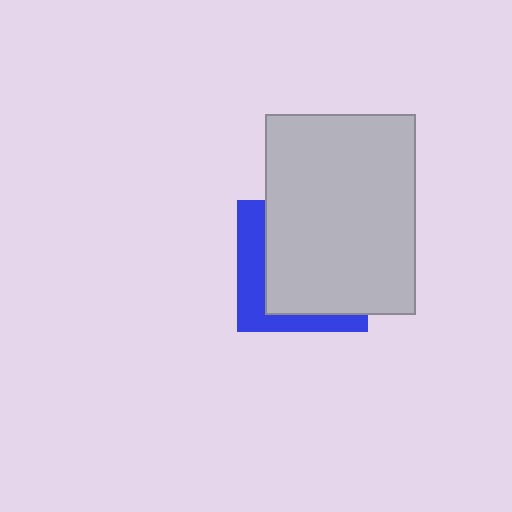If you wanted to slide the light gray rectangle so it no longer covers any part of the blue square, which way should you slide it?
Slide it toward the upper-right — that is the most direct way to separate the two shapes.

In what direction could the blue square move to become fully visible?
The blue square could move toward the lower-left. That would shift it out from behind the light gray rectangle entirely.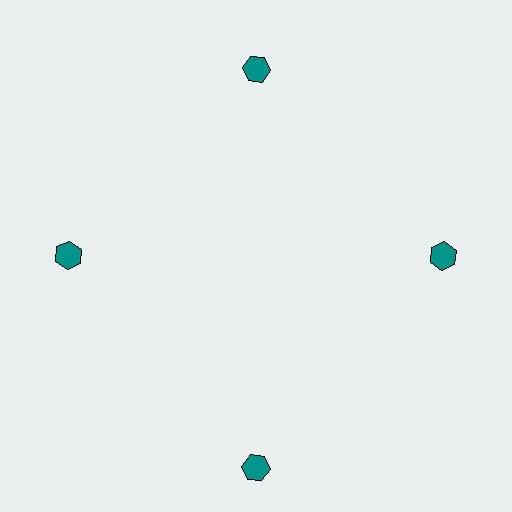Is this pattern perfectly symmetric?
No. The 4 teal hexagons are arranged in a ring, but one element near the 6 o'clock position is pushed outward from the center, breaking the 4-fold rotational symmetry.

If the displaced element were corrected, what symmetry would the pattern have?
It would have 4-fold rotational symmetry — the pattern would map onto itself every 90 degrees.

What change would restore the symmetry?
The symmetry would be restored by moving it inward, back onto the ring so that all 4 hexagons sit at equal angles and equal distance from the center.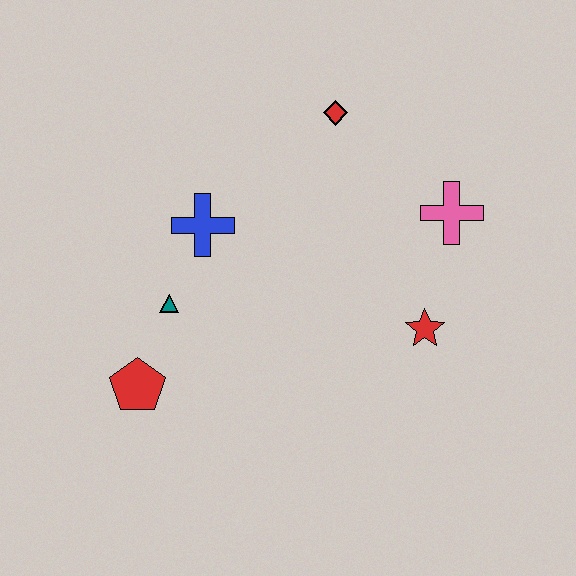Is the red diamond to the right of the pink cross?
No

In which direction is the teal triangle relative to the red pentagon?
The teal triangle is above the red pentagon.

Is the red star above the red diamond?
No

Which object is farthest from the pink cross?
The red pentagon is farthest from the pink cross.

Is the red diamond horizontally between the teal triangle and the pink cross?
Yes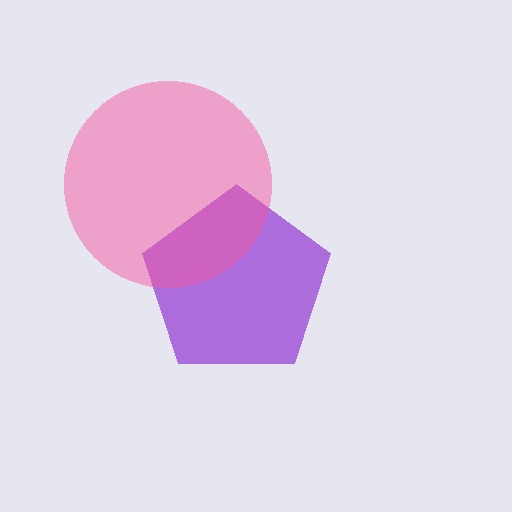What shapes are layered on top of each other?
The layered shapes are: a purple pentagon, a pink circle.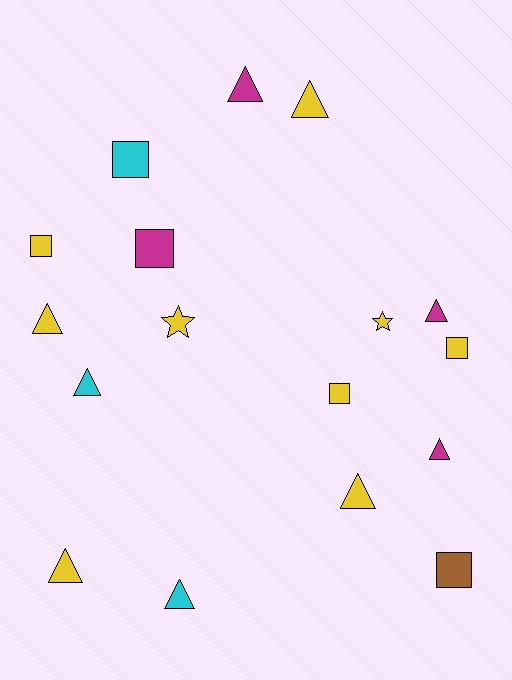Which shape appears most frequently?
Triangle, with 9 objects.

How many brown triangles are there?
There are no brown triangles.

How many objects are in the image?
There are 17 objects.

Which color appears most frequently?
Yellow, with 9 objects.